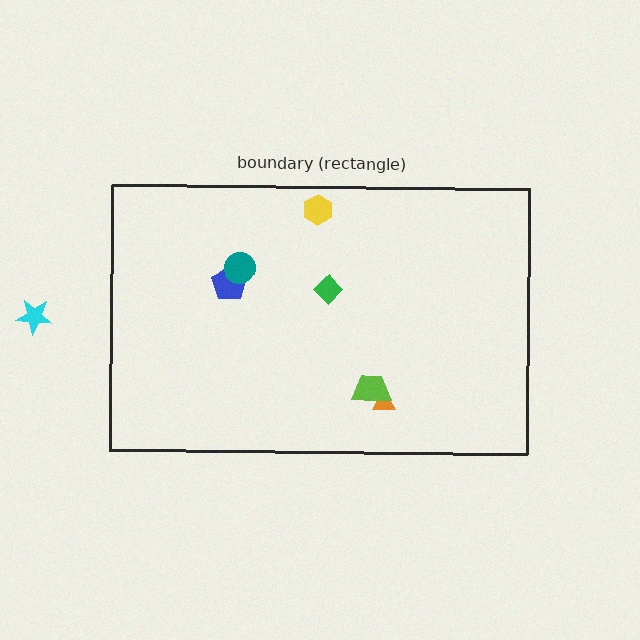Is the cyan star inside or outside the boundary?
Outside.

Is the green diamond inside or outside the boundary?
Inside.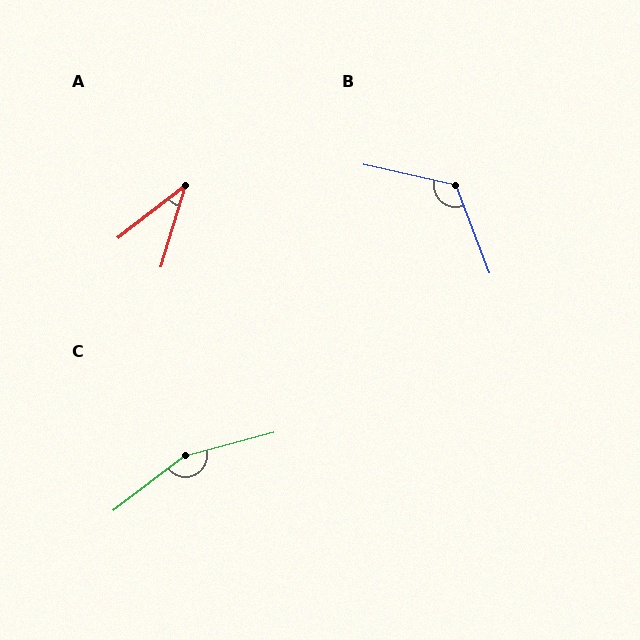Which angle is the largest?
C, at approximately 158 degrees.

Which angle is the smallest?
A, at approximately 35 degrees.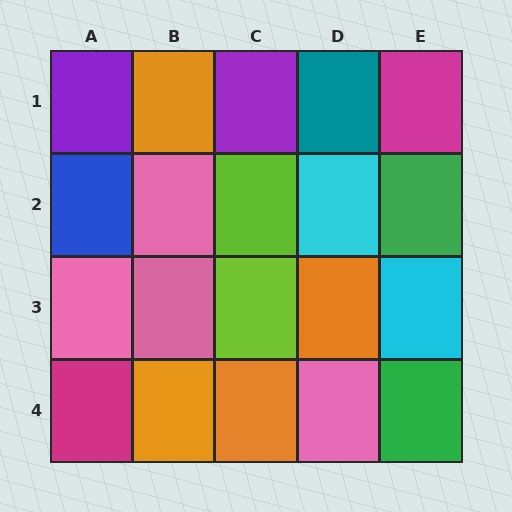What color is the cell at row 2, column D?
Cyan.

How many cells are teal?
1 cell is teal.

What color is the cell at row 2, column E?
Green.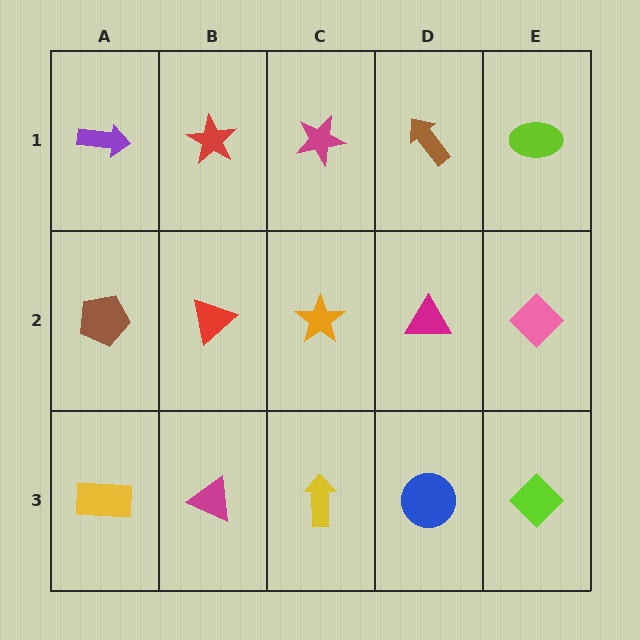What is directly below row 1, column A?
A brown pentagon.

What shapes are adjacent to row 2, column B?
A red star (row 1, column B), a magenta triangle (row 3, column B), a brown pentagon (row 2, column A), an orange star (row 2, column C).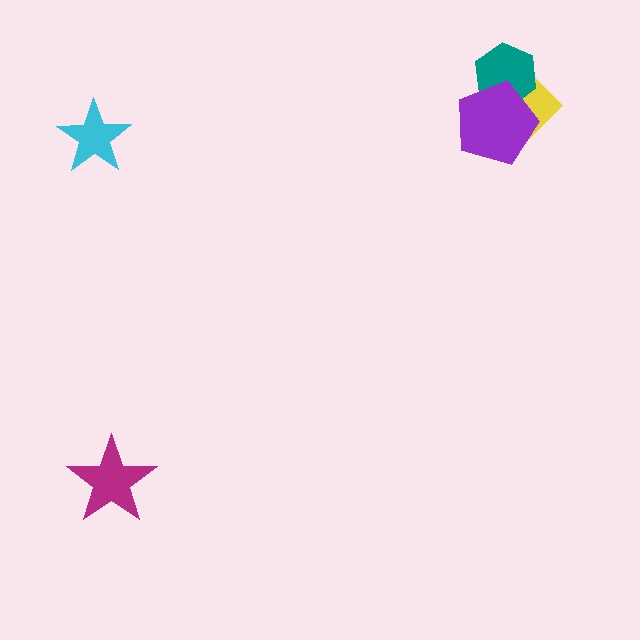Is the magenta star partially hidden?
No, no other shape covers it.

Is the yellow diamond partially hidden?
Yes, it is partially covered by another shape.